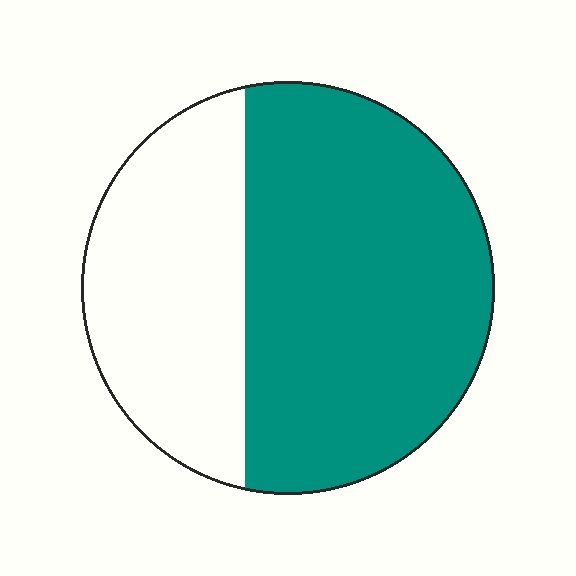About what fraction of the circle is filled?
About five eighths (5/8).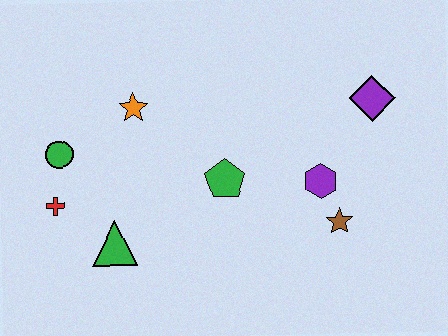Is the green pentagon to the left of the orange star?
No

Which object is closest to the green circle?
The red cross is closest to the green circle.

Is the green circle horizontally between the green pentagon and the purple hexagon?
No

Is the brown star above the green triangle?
Yes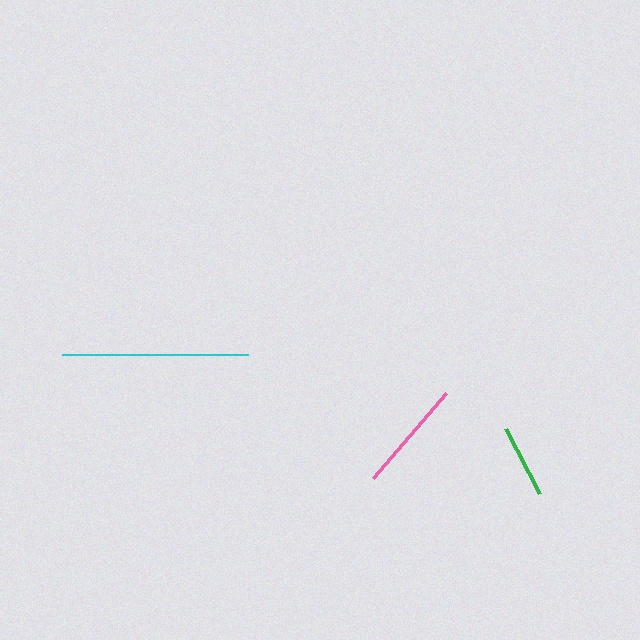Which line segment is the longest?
The cyan line is the longest at approximately 186 pixels.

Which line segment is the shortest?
The green line is the shortest at approximately 73 pixels.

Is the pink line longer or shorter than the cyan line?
The cyan line is longer than the pink line.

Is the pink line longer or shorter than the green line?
The pink line is longer than the green line.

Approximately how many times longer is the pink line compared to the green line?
The pink line is approximately 1.5 times the length of the green line.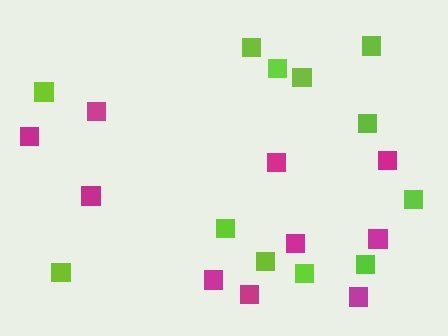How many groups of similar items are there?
There are 2 groups: one group of magenta squares (10) and one group of lime squares (12).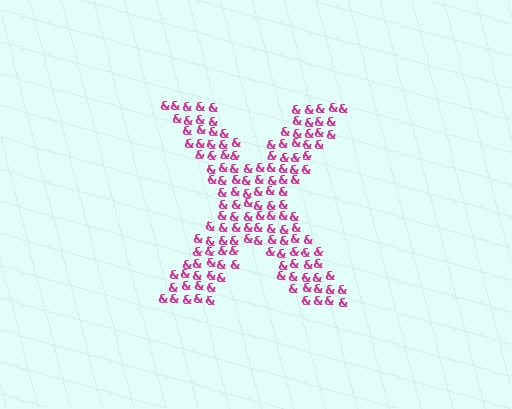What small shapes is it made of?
It is made of small ampersands.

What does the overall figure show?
The overall figure shows the letter X.